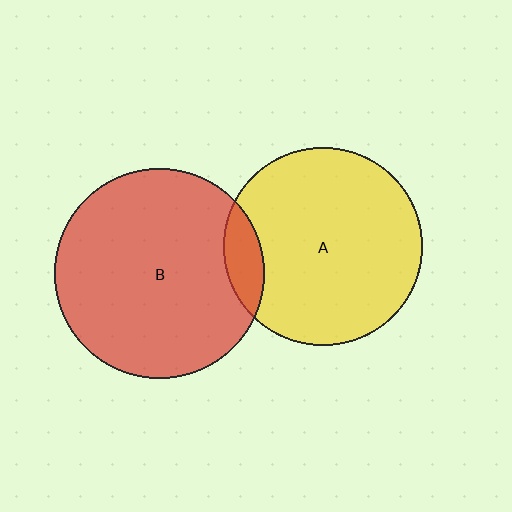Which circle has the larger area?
Circle B (red).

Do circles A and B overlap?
Yes.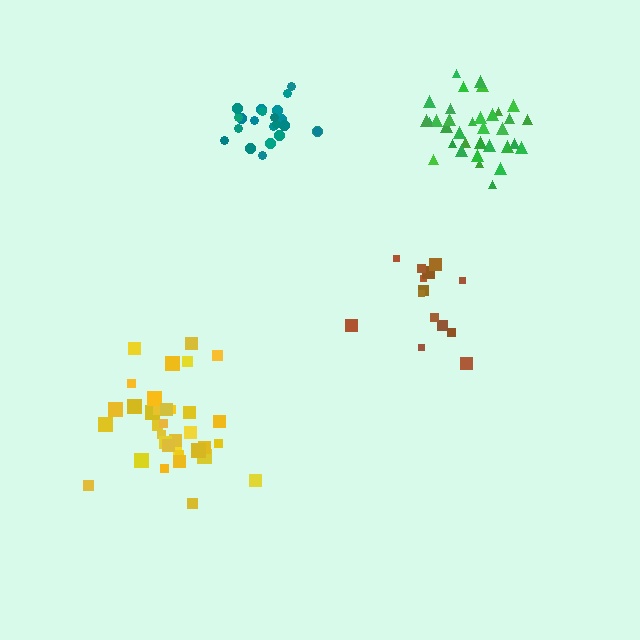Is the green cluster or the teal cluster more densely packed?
Teal.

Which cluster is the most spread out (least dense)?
Brown.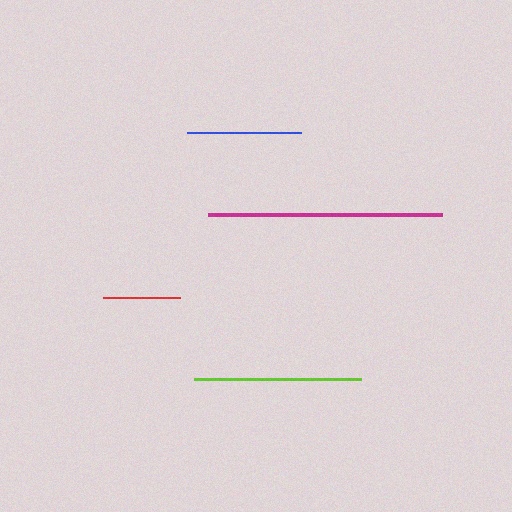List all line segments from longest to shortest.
From longest to shortest: magenta, lime, blue, red.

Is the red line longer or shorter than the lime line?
The lime line is longer than the red line.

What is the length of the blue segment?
The blue segment is approximately 114 pixels long.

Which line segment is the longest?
The magenta line is the longest at approximately 235 pixels.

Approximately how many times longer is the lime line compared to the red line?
The lime line is approximately 2.2 times the length of the red line.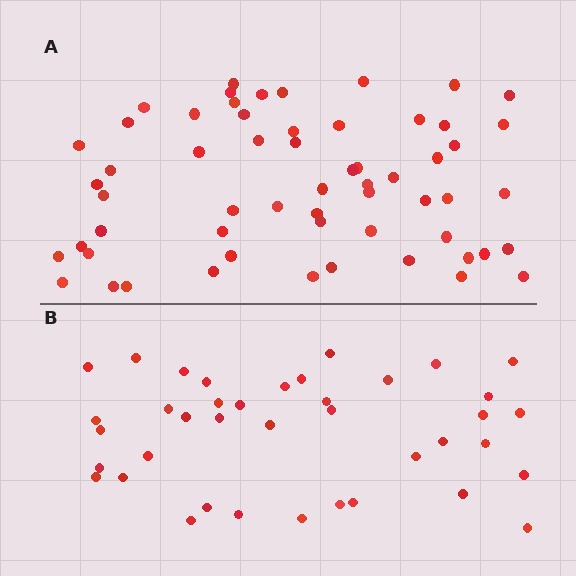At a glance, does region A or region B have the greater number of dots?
Region A (the top region) has more dots.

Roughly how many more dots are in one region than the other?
Region A has approximately 20 more dots than region B.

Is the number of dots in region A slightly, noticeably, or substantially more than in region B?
Region A has substantially more. The ratio is roughly 1.5 to 1.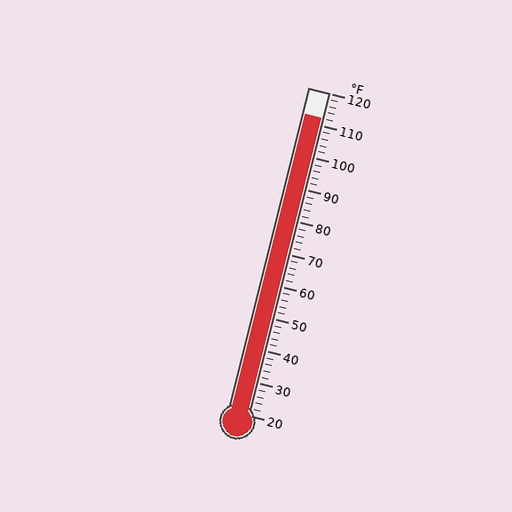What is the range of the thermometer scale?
The thermometer scale ranges from 20°F to 120°F.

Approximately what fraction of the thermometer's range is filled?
The thermometer is filled to approximately 90% of its range.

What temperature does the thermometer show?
The thermometer shows approximately 112°F.